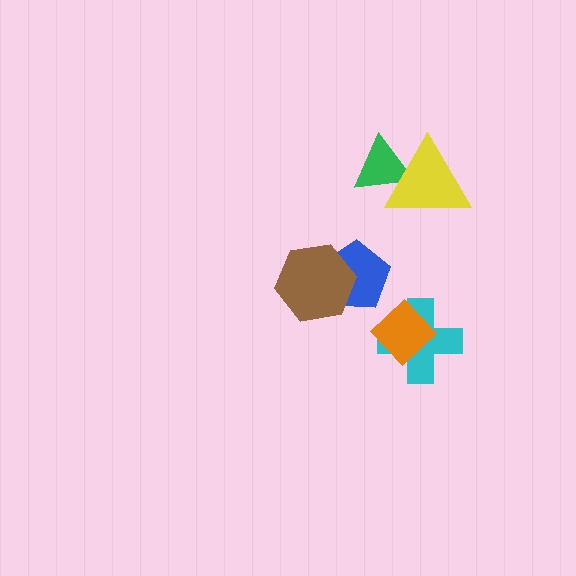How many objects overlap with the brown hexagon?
1 object overlaps with the brown hexagon.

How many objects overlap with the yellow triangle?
1 object overlaps with the yellow triangle.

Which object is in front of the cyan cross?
The orange diamond is in front of the cyan cross.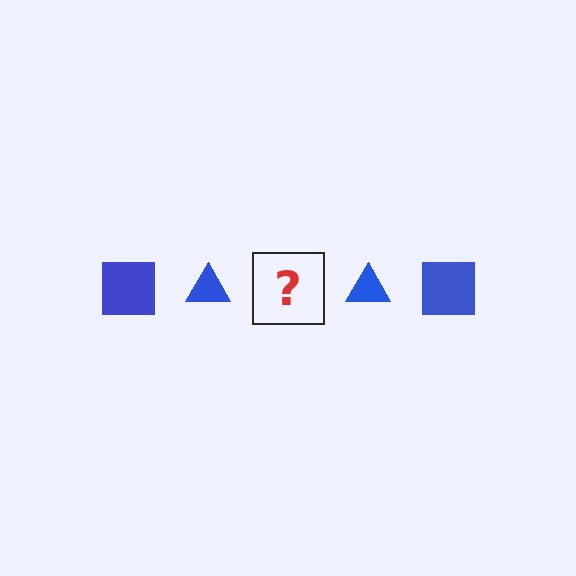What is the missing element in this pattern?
The missing element is a blue square.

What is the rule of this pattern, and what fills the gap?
The rule is that the pattern cycles through square, triangle shapes in blue. The gap should be filled with a blue square.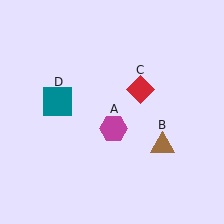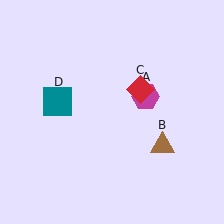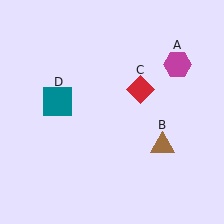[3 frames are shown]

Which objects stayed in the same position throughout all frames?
Brown triangle (object B) and red diamond (object C) and teal square (object D) remained stationary.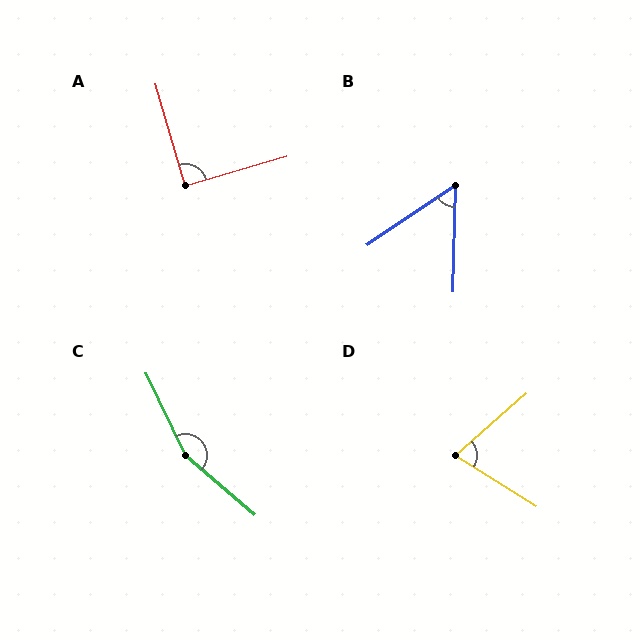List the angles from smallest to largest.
B (55°), D (73°), A (90°), C (156°).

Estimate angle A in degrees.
Approximately 90 degrees.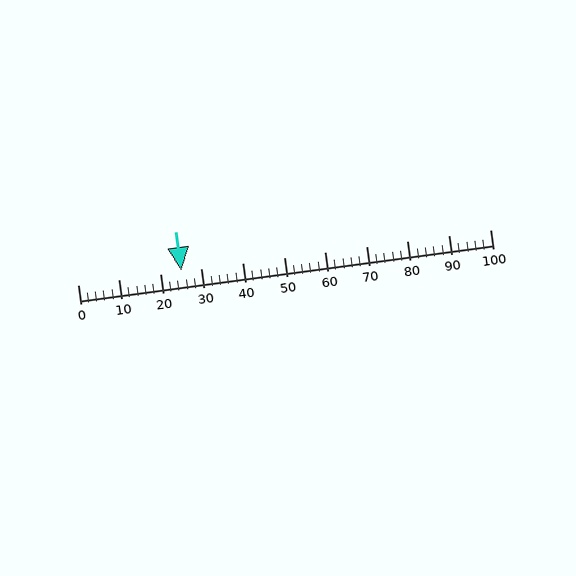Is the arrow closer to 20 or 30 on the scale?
The arrow is closer to 30.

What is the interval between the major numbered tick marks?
The major tick marks are spaced 10 units apart.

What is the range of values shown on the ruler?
The ruler shows values from 0 to 100.